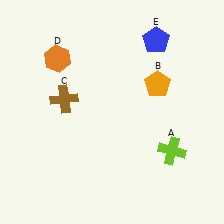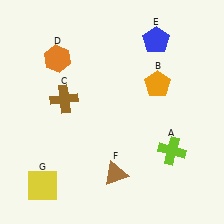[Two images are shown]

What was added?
A brown triangle (F), a yellow square (G) were added in Image 2.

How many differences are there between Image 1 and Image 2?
There are 2 differences between the two images.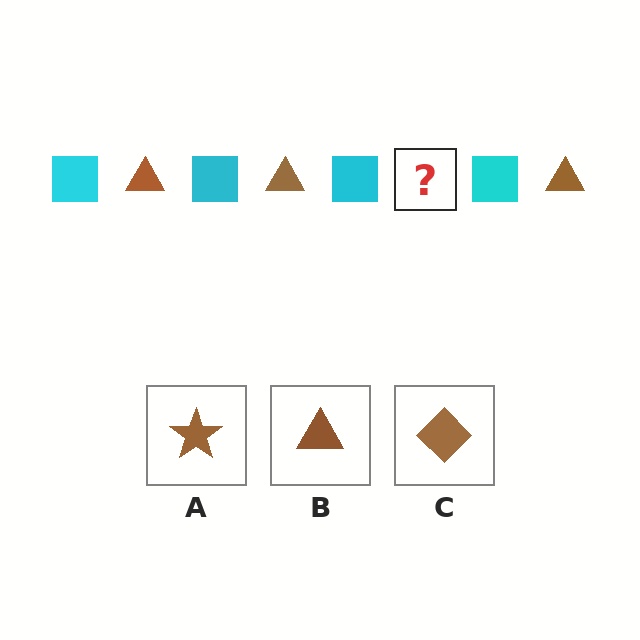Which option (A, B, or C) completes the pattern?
B.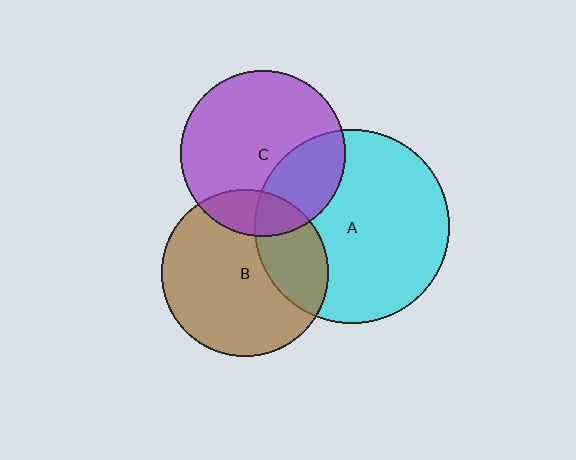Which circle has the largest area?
Circle A (cyan).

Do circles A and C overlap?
Yes.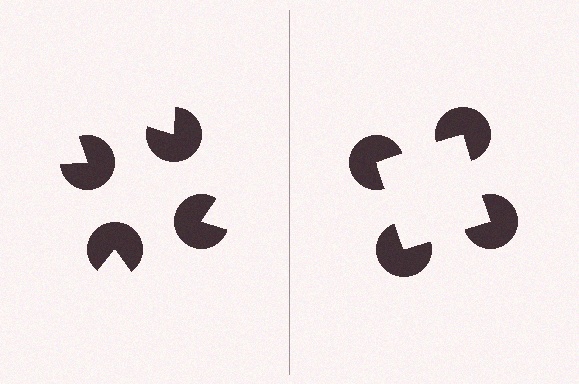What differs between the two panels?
The pac-man discs are positioned identically on both sides; only the wedge orientations differ. On the right they align to a square; on the left they are misaligned.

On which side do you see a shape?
An illusory square appears on the right side. On the left side the wedge cuts are rotated, so no coherent shape forms.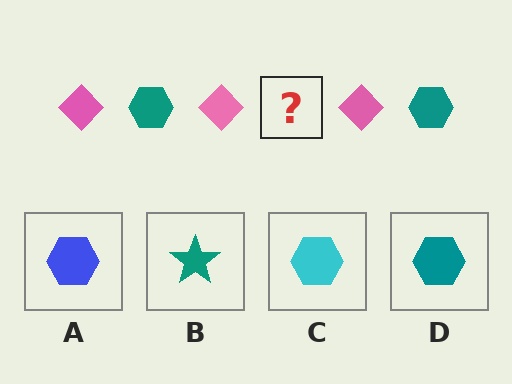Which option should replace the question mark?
Option D.